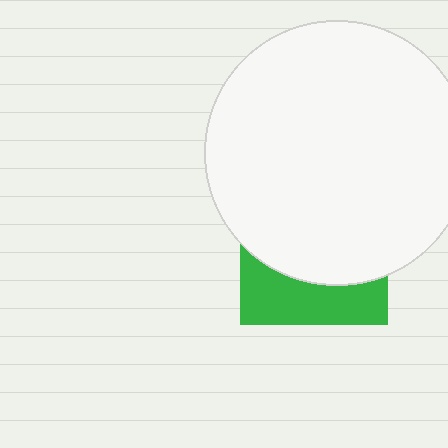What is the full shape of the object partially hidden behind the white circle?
The partially hidden object is a green square.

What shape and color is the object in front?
The object in front is a white circle.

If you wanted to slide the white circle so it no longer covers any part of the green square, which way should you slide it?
Slide it up — that is the most direct way to separate the two shapes.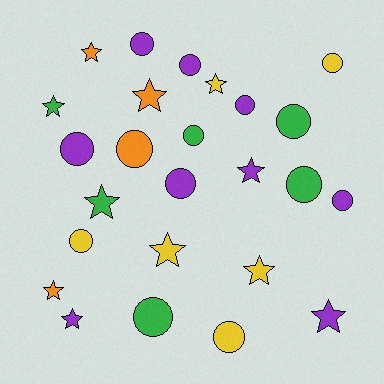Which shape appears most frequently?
Circle, with 14 objects.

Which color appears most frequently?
Purple, with 9 objects.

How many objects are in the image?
There are 25 objects.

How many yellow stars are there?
There are 3 yellow stars.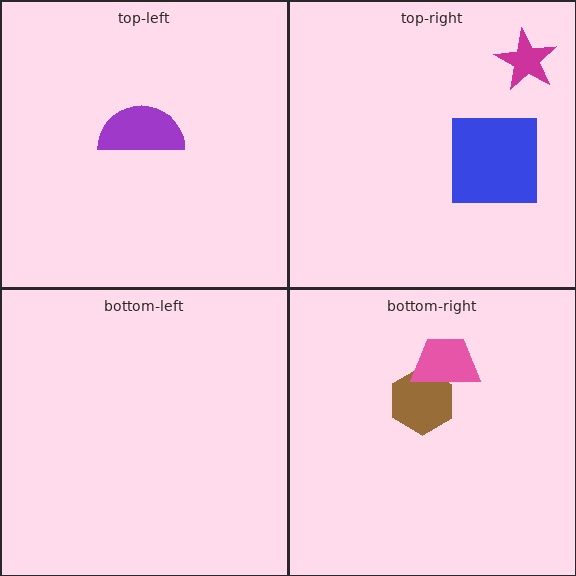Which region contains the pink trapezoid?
The bottom-right region.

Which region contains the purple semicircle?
The top-left region.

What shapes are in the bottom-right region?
The brown hexagon, the pink trapezoid.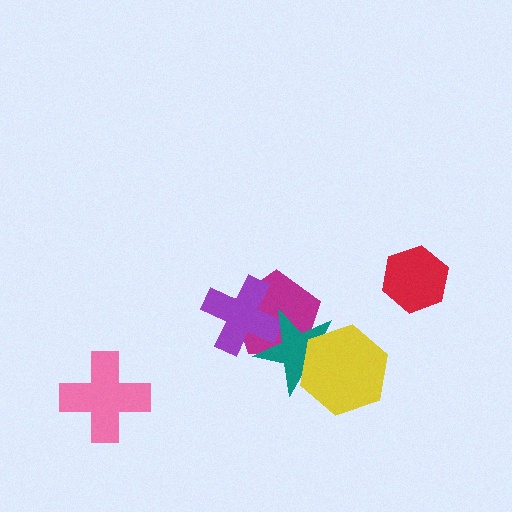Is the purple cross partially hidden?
Yes, it is partially covered by another shape.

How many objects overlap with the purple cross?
2 objects overlap with the purple cross.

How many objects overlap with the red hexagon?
0 objects overlap with the red hexagon.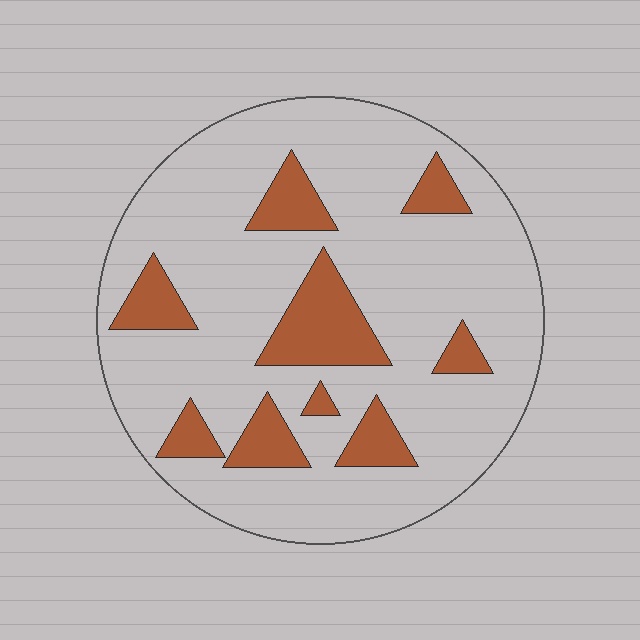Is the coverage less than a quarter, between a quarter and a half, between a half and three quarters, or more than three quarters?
Less than a quarter.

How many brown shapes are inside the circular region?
9.